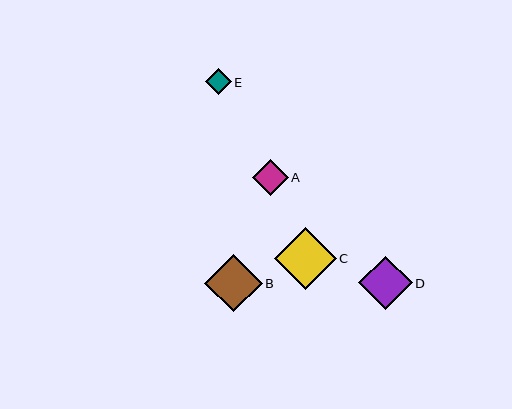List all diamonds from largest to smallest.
From largest to smallest: C, B, D, A, E.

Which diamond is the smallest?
Diamond E is the smallest with a size of approximately 26 pixels.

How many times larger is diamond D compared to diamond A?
Diamond D is approximately 1.5 times the size of diamond A.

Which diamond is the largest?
Diamond C is the largest with a size of approximately 62 pixels.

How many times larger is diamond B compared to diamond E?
Diamond B is approximately 2.2 times the size of diamond E.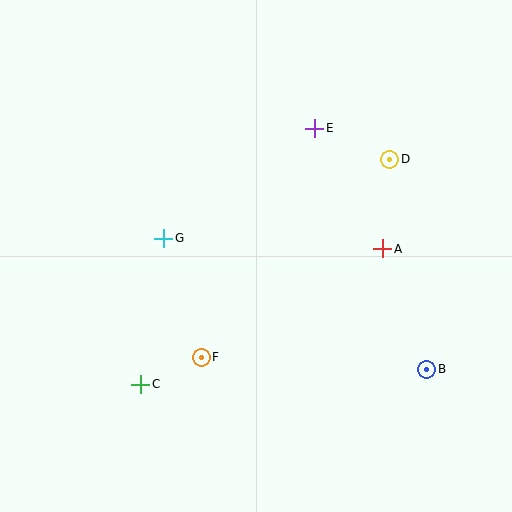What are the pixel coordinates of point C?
Point C is at (141, 384).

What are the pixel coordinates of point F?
Point F is at (201, 357).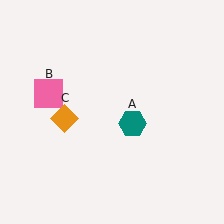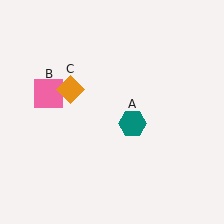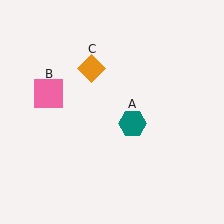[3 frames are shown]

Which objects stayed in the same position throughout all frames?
Teal hexagon (object A) and pink square (object B) remained stationary.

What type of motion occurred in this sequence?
The orange diamond (object C) rotated clockwise around the center of the scene.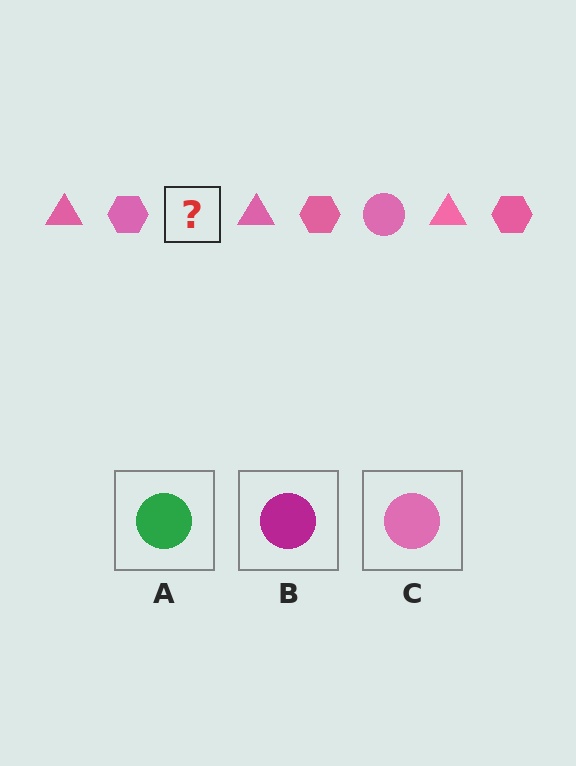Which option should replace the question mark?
Option C.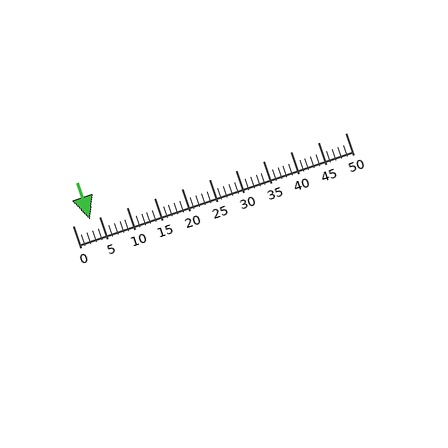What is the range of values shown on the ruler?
The ruler shows values from 0 to 50.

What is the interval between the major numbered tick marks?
The major tick marks are spaced 5 units apart.